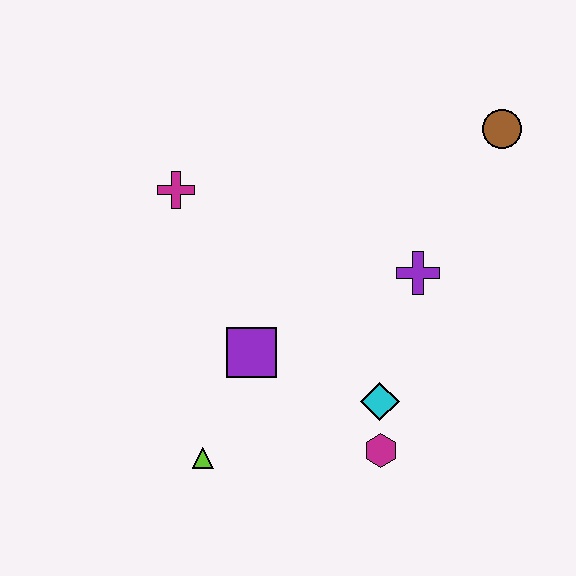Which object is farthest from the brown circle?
The lime triangle is farthest from the brown circle.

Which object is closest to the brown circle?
The purple cross is closest to the brown circle.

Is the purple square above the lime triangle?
Yes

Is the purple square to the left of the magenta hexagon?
Yes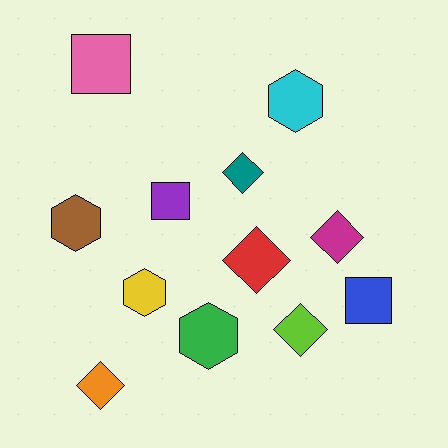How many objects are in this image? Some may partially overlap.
There are 12 objects.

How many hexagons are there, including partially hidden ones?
There are 4 hexagons.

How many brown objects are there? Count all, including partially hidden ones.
There is 1 brown object.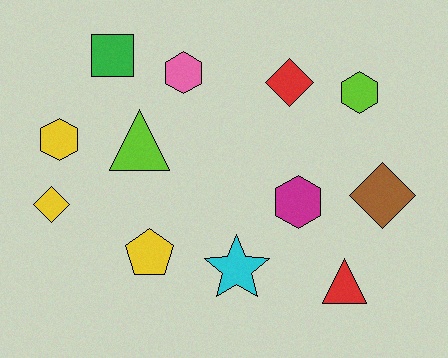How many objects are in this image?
There are 12 objects.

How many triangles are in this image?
There are 2 triangles.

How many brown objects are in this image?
There is 1 brown object.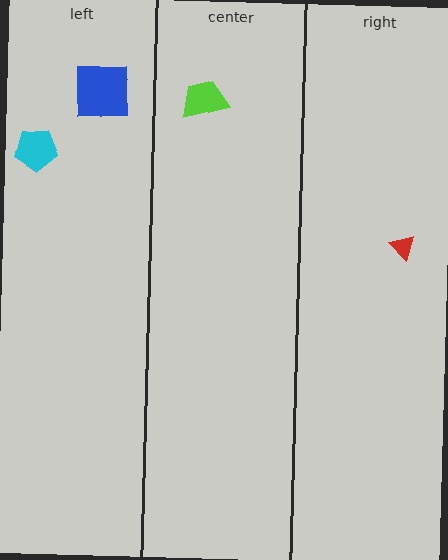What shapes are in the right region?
The red triangle.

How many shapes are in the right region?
1.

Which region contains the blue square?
The left region.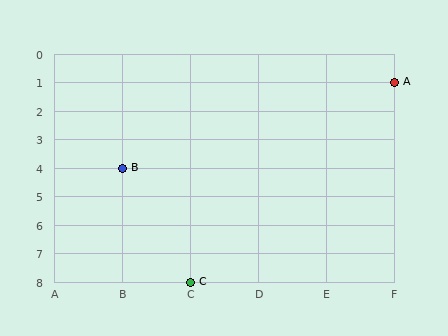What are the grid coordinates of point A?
Point A is at grid coordinates (F, 1).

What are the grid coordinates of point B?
Point B is at grid coordinates (B, 4).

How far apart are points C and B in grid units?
Points C and B are 1 column and 4 rows apart (about 4.1 grid units diagonally).